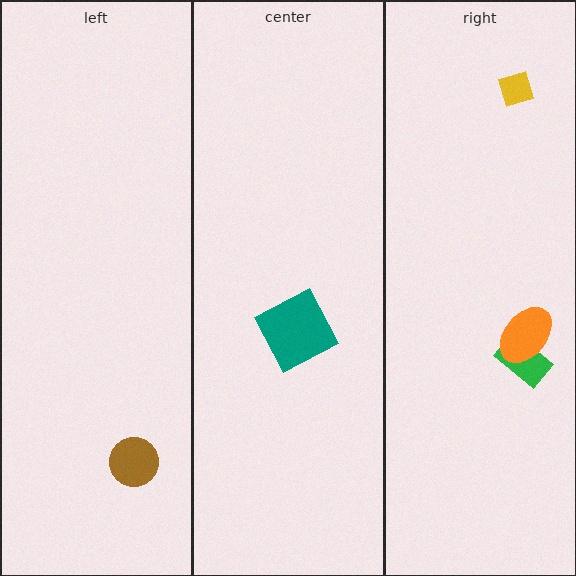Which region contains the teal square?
The center region.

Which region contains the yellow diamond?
The right region.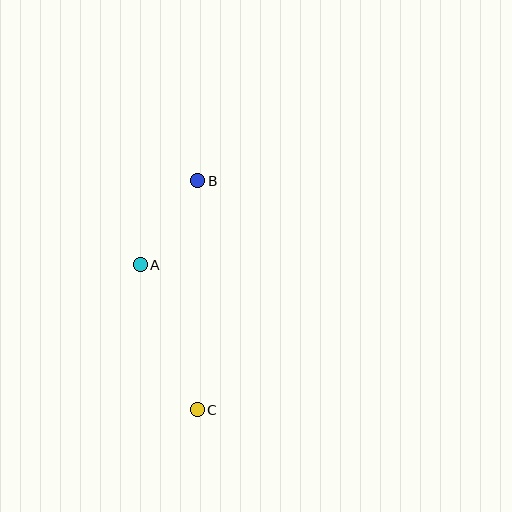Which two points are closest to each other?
Points A and B are closest to each other.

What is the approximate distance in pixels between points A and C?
The distance between A and C is approximately 155 pixels.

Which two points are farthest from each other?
Points B and C are farthest from each other.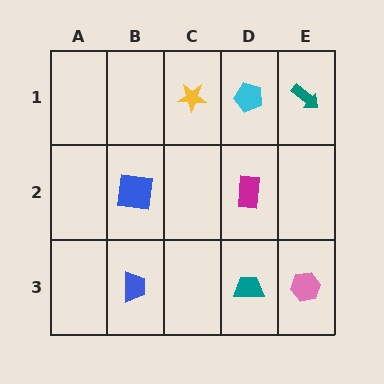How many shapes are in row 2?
2 shapes.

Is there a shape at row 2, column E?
No, that cell is empty.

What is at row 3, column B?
A blue trapezoid.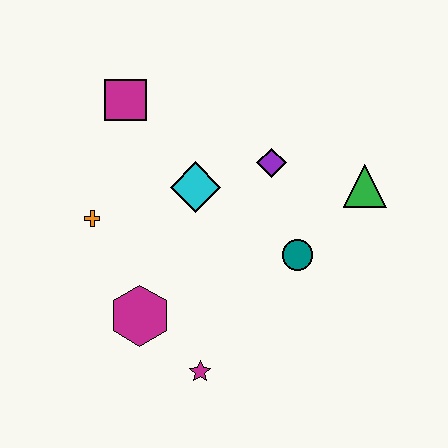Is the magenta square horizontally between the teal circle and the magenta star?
No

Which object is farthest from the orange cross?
The green triangle is farthest from the orange cross.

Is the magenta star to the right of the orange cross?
Yes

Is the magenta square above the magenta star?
Yes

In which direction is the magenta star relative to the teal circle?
The magenta star is below the teal circle.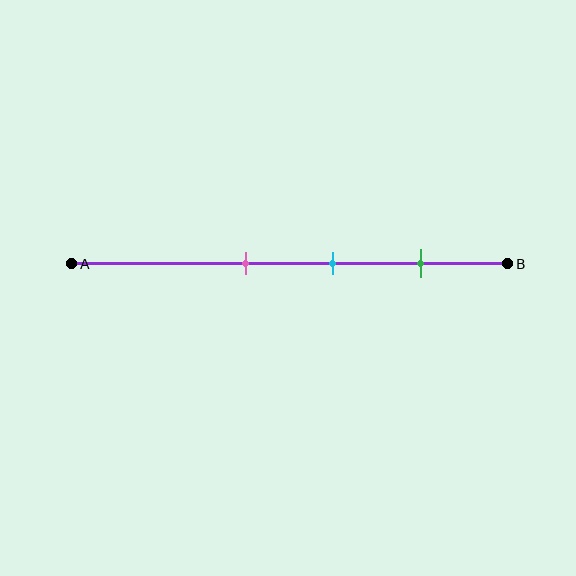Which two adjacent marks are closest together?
The pink and cyan marks are the closest adjacent pair.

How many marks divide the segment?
There are 3 marks dividing the segment.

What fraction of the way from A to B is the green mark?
The green mark is approximately 80% (0.8) of the way from A to B.